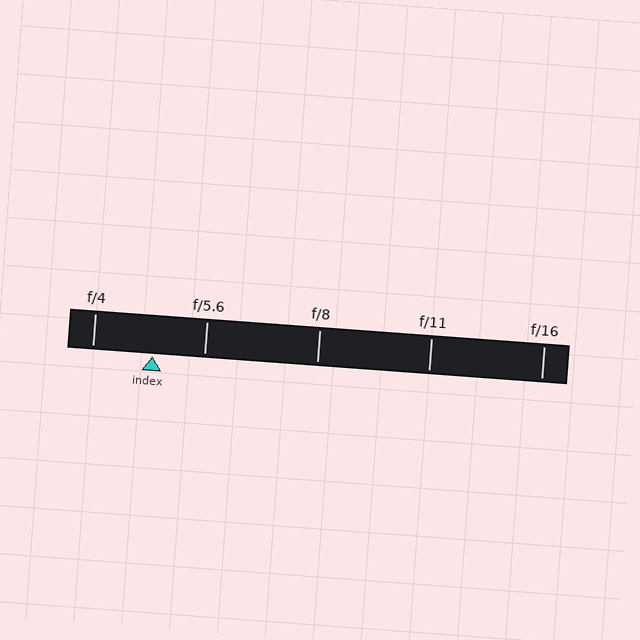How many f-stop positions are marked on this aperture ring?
There are 5 f-stop positions marked.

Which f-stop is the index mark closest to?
The index mark is closest to f/5.6.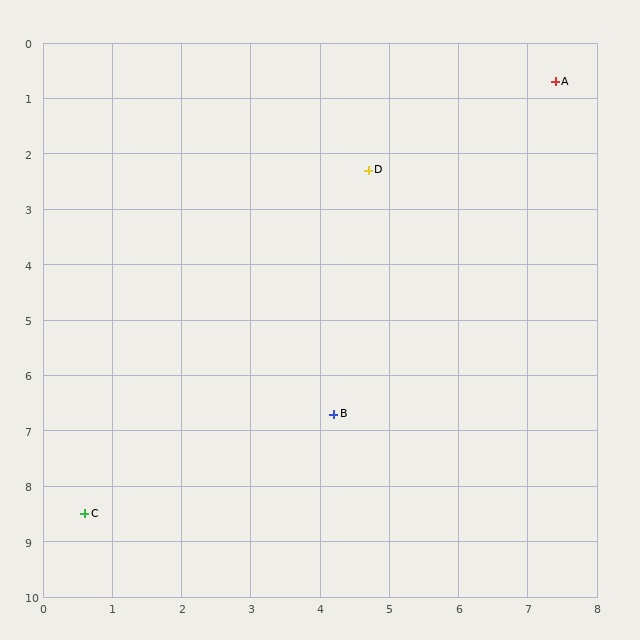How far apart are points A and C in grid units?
Points A and C are about 10.3 grid units apart.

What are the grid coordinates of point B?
Point B is at approximately (4.2, 6.7).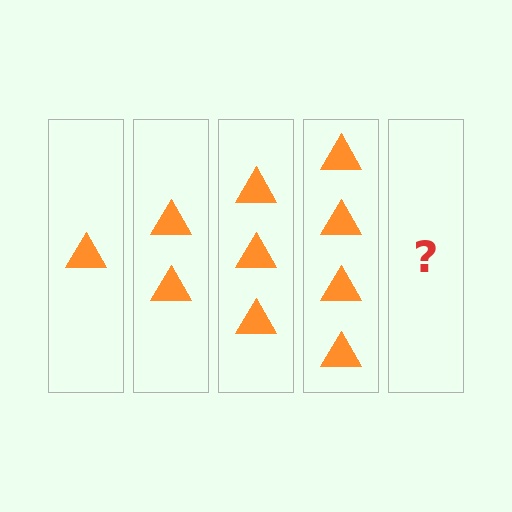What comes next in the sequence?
The next element should be 5 triangles.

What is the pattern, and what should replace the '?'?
The pattern is that each step adds one more triangle. The '?' should be 5 triangles.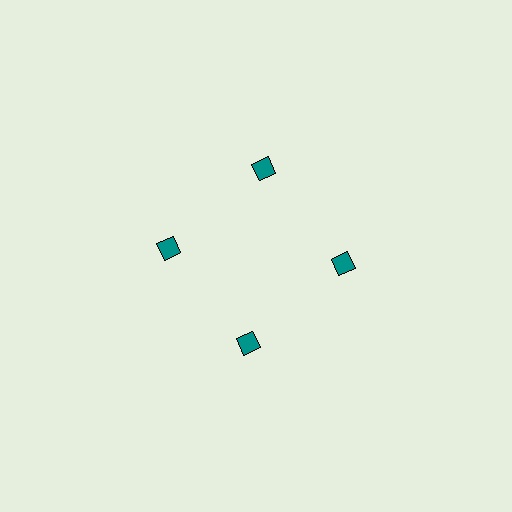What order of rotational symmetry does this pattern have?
This pattern has 4-fold rotational symmetry.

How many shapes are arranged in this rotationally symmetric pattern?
There are 4 shapes, arranged in 4 groups of 1.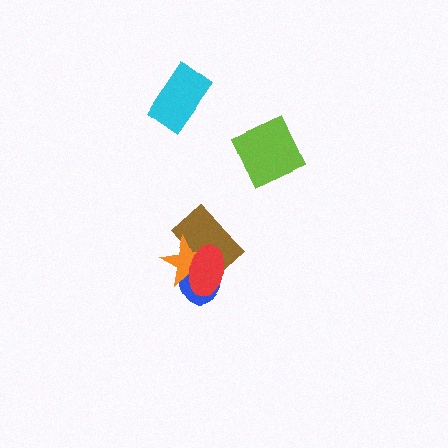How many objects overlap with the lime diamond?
0 objects overlap with the lime diamond.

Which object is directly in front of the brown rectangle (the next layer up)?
The orange star is directly in front of the brown rectangle.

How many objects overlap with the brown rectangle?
3 objects overlap with the brown rectangle.